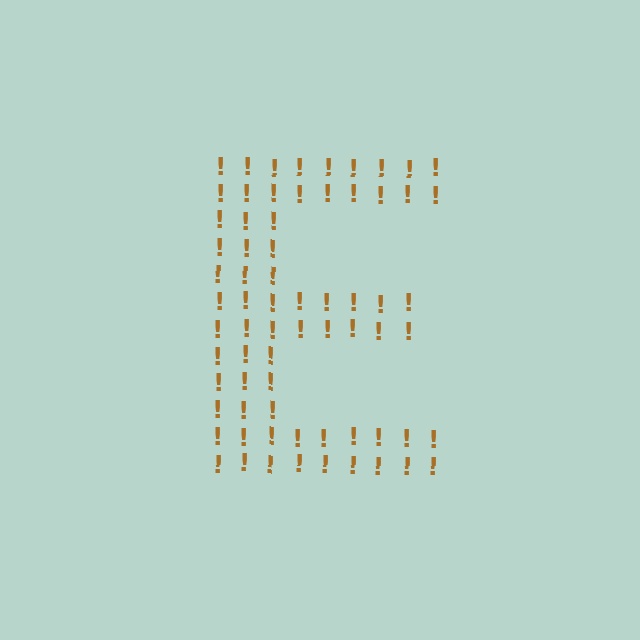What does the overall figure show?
The overall figure shows the letter E.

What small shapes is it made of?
It is made of small exclamation marks.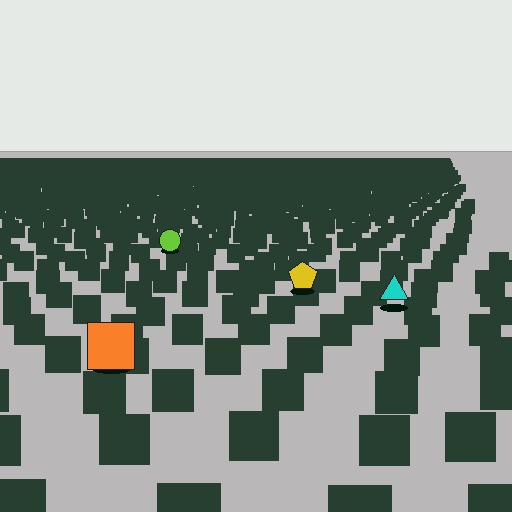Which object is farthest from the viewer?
The lime circle is farthest from the viewer. It appears smaller and the ground texture around it is denser.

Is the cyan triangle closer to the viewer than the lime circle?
Yes. The cyan triangle is closer — you can tell from the texture gradient: the ground texture is coarser near it.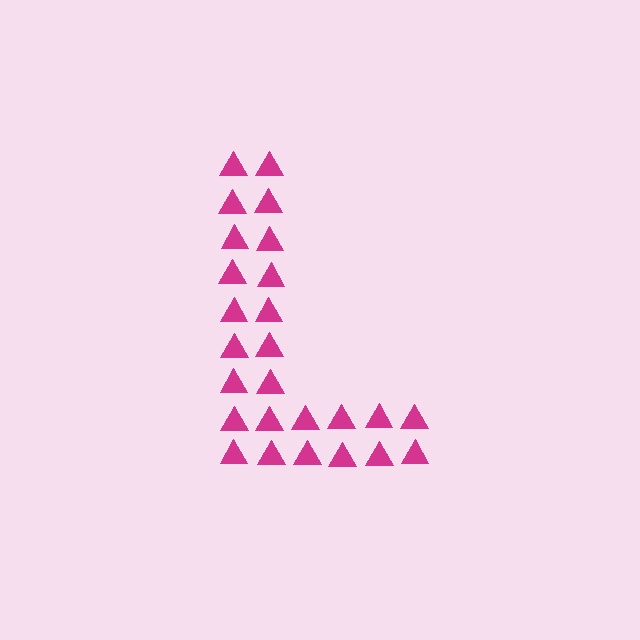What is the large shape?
The large shape is the letter L.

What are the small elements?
The small elements are triangles.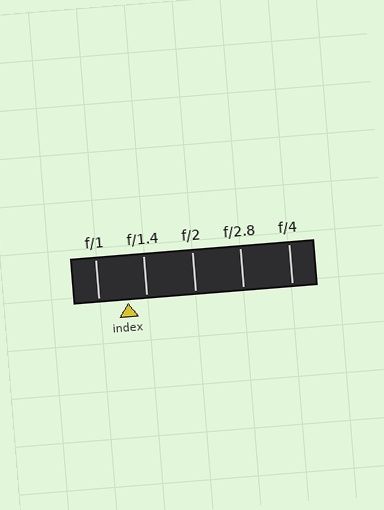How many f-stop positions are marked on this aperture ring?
There are 5 f-stop positions marked.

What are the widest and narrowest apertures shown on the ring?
The widest aperture shown is f/1 and the narrowest is f/4.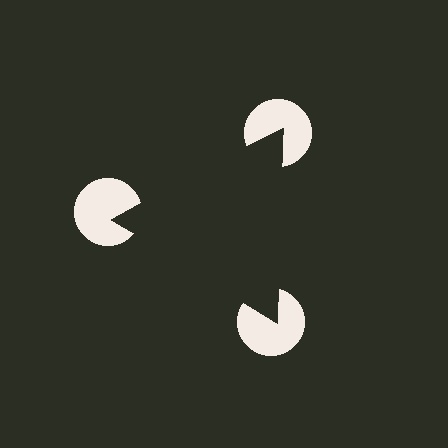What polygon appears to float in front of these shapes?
An illusory triangle — its edges are inferred from the aligned wedge cuts in the pac-man discs, not physically drawn.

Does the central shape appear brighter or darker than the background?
It typically appears slightly darker than the background, even though no actual brightness change is drawn.